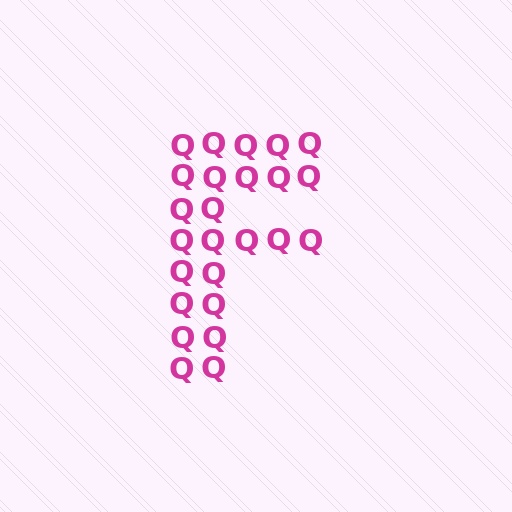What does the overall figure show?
The overall figure shows the letter F.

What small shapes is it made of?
It is made of small letter Q's.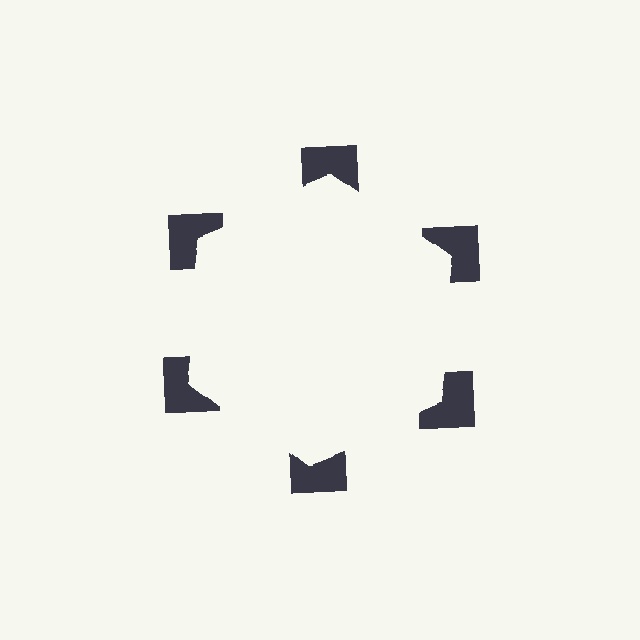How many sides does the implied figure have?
6 sides.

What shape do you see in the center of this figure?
An illusory hexagon — its edges are inferred from the aligned wedge cuts in the notched squares, not physically drawn.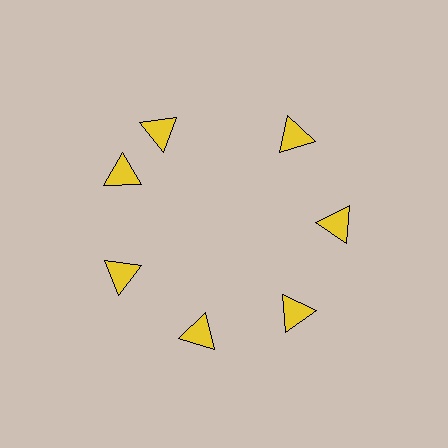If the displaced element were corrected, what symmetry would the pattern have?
It would have 7-fold rotational symmetry — the pattern would map onto itself every 51 degrees.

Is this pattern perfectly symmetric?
No. The 7 yellow triangles are arranged in a ring, but one element near the 12 o'clock position is rotated out of alignment along the ring, breaking the 7-fold rotational symmetry.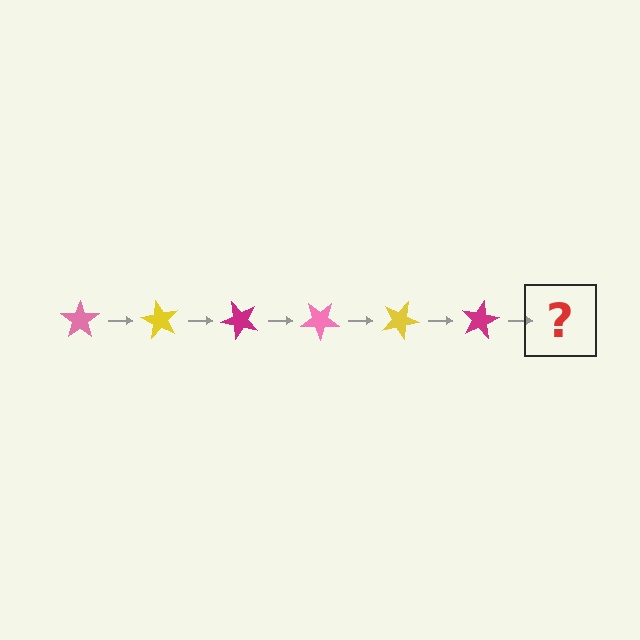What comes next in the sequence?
The next element should be a pink star, rotated 360 degrees from the start.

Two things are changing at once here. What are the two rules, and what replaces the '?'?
The two rules are that it rotates 60 degrees each step and the color cycles through pink, yellow, and magenta. The '?' should be a pink star, rotated 360 degrees from the start.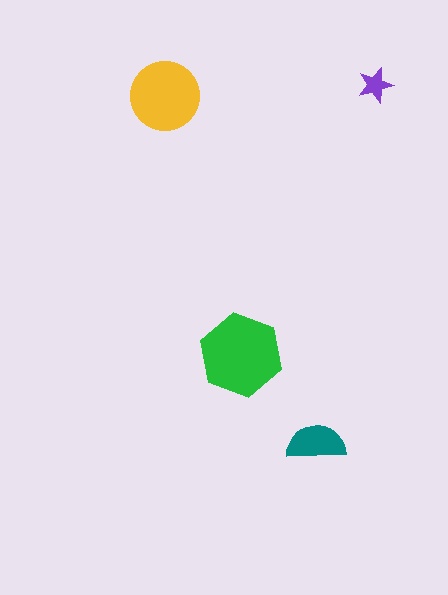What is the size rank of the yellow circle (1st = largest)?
2nd.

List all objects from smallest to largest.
The purple star, the teal semicircle, the yellow circle, the green hexagon.